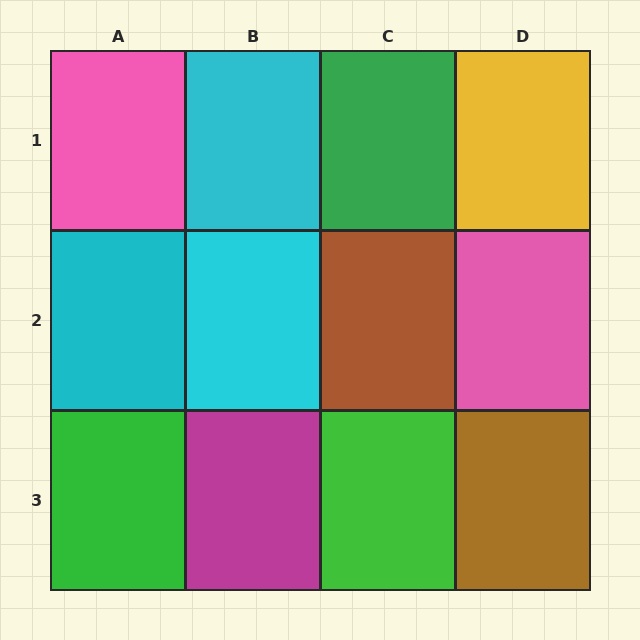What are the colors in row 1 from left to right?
Pink, cyan, green, yellow.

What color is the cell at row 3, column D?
Brown.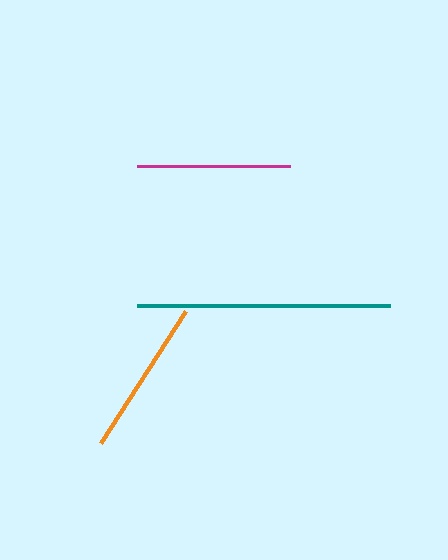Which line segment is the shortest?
The magenta line is the shortest at approximately 153 pixels.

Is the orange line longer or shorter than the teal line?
The teal line is longer than the orange line.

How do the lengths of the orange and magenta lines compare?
The orange and magenta lines are approximately the same length.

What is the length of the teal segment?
The teal segment is approximately 253 pixels long.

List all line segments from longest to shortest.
From longest to shortest: teal, orange, magenta.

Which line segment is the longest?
The teal line is the longest at approximately 253 pixels.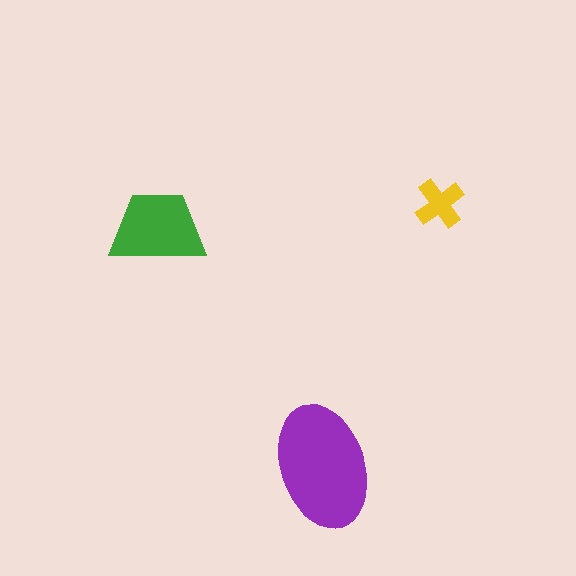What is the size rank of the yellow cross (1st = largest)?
3rd.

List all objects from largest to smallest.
The purple ellipse, the green trapezoid, the yellow cross.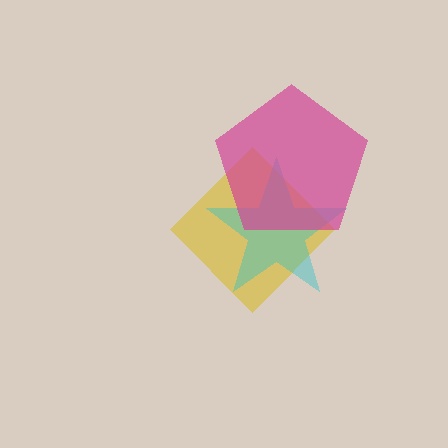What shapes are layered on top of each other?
The layered shapes are: a yellow diamond, a cyan star, a magenta pentagon.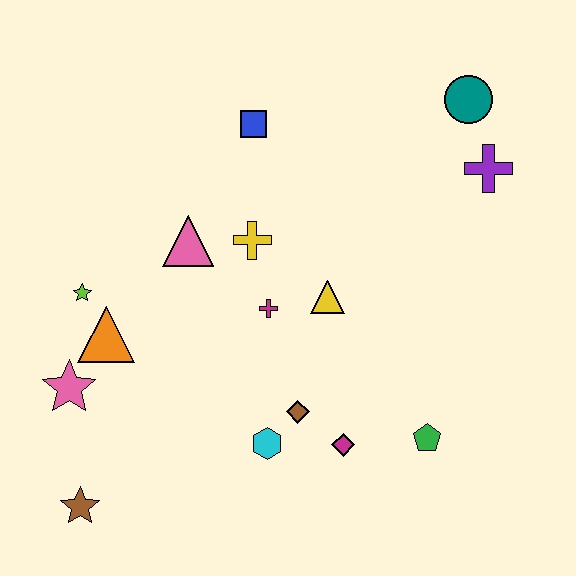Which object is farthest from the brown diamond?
The teal circle is farthest from the brown diamond.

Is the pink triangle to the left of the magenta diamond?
Yes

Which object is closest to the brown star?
The pink star is closest to the brown star.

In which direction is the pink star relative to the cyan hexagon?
The pink star is to the left of the cyan hexagon.